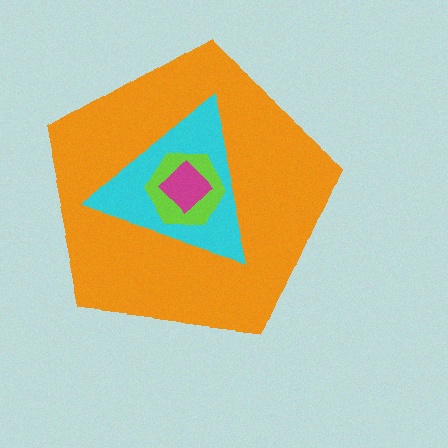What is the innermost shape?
The magenta diamond.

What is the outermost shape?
The orange pentagon.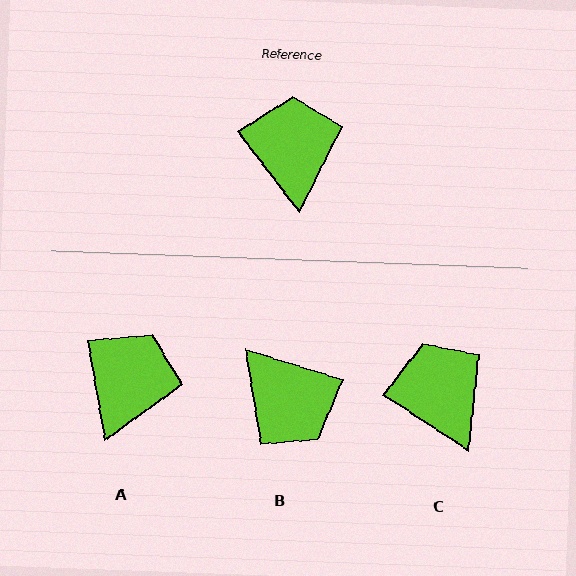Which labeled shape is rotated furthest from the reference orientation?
B, about 144 degrees away.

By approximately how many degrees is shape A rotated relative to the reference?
Approximately 27 degrees clockwise.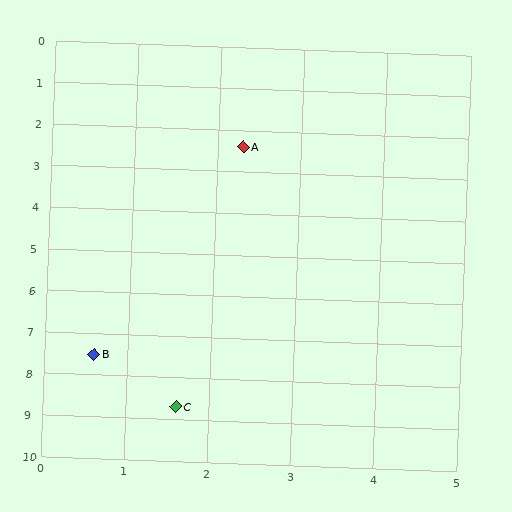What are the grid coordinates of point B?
Point B is at approximately (0.6, 7.5).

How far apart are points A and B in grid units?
Points A and B are about 5.4 grid units apart.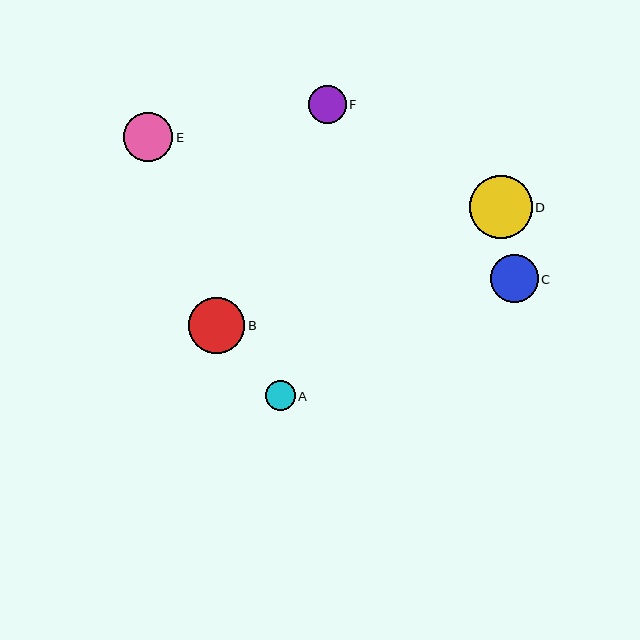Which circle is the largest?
Circle D is the largest with a size of approximately 63 pixels.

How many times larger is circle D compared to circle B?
Circle D is approximately 1.1 times the size of circle B.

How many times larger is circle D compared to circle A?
Circle D is approximately 2.1 times the size of circle A.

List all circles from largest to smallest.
From largest to smallest: D, B, E, C, F, A.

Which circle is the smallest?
Circle A is the smallest with a size of approximately 30 pixels.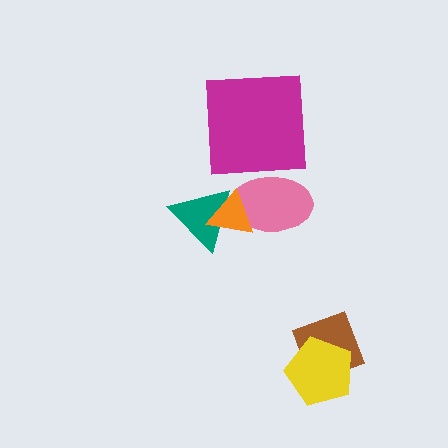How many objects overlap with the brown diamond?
1 object overlaps with the brown diamond.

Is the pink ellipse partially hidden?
Yes, it is partially covered by another shape.